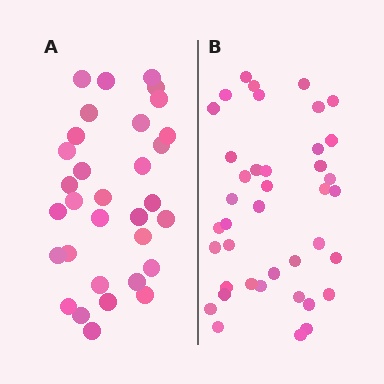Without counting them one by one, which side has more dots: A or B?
Region B (the right region) has more dots.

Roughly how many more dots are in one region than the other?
Region B has roughly 8 or so more dots than region A.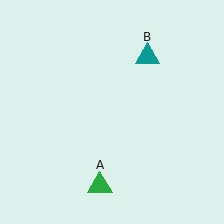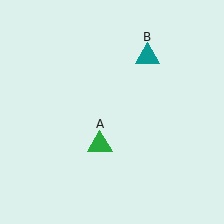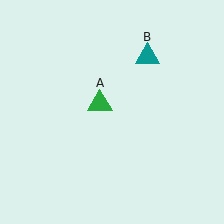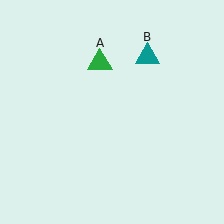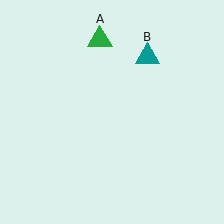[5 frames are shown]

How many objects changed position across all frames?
1 object changed position: green triangle (object A).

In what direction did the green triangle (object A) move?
The green triangle (object A) moved up.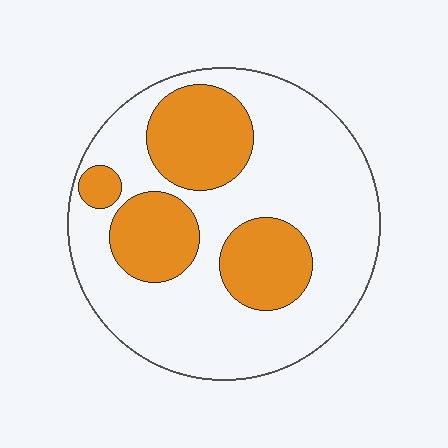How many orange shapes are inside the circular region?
4.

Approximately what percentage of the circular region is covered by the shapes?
Approximately 30%.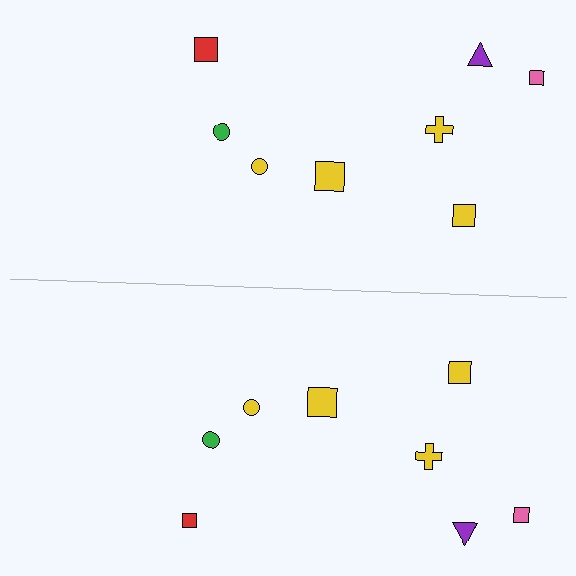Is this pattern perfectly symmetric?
No, the pattern is not perfectly symmetric. The red square on the bottom side has a different size than its mirror counterpart.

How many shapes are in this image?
There are 16 shapes in this image.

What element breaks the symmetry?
The red square on the bottom side has a different size than its mirror counterpart.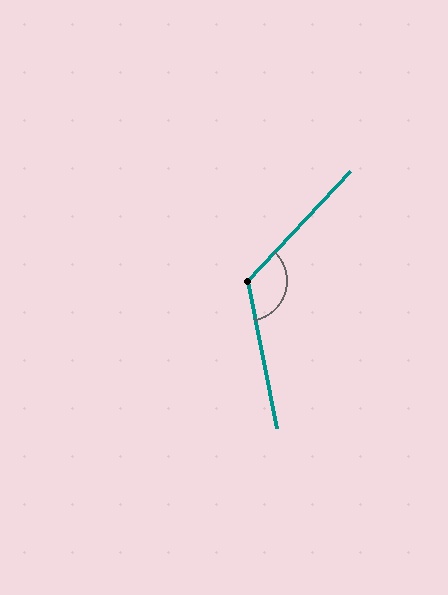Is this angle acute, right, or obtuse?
It is obtuse.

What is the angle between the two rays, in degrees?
Approximately 126 degrees.